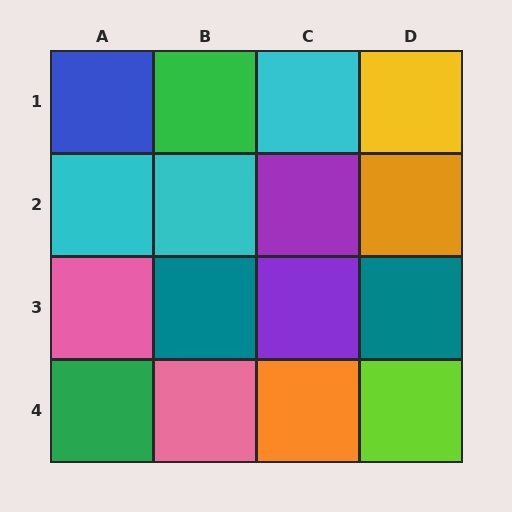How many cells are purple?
2 cells are purple.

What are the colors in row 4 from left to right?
Green, pink, orange, lime.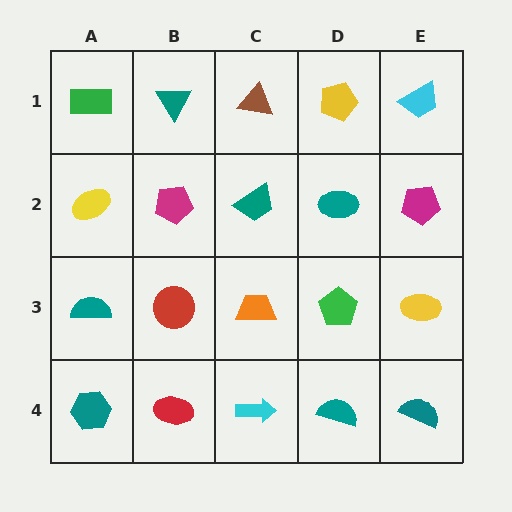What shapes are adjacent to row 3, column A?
A yellow ellipse (row 2, column A), a teal hexagon (row 4, column A), a red circle (row 3, column B).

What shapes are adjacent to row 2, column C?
A brown triangle (row 1, column C), an orange trapezoid (row 3, column C), a magenta pentagon (row 2, column B), a teal ellipse (row 2, column D).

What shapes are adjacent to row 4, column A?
A teal semicircle (row 3, column A), a red ellipse (row 4, column B).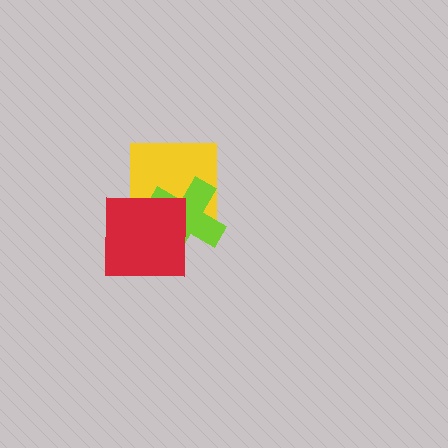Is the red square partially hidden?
No, no other shape covers it.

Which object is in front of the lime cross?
The red square is in front of the lime cross.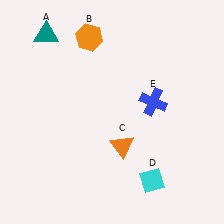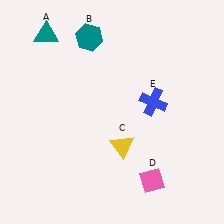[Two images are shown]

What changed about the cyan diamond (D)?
In Image 1, D is cyan. In Image 2, it changed to pink.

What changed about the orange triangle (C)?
In Image 1, C is orange. In Image 2, it changed to yellow.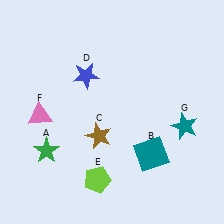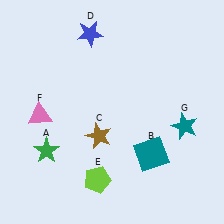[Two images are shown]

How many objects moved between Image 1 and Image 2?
1 object moved between the two images.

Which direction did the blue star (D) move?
The blue star (D) moved up.